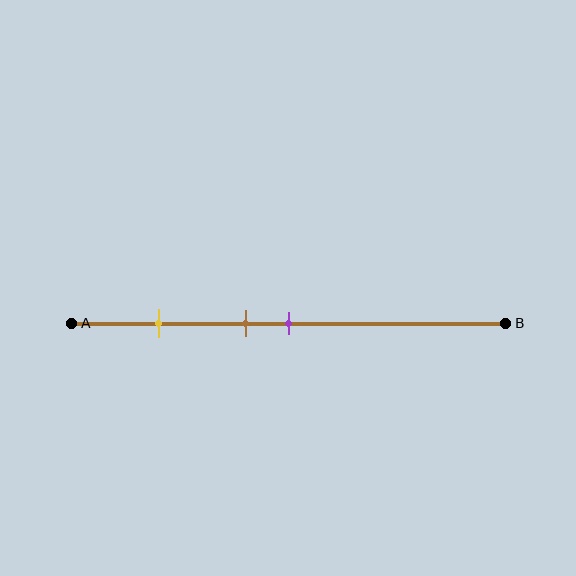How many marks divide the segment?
There are 3 marks dividing the segment.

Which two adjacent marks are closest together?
The brown and purple marks are the closest adjacent pair.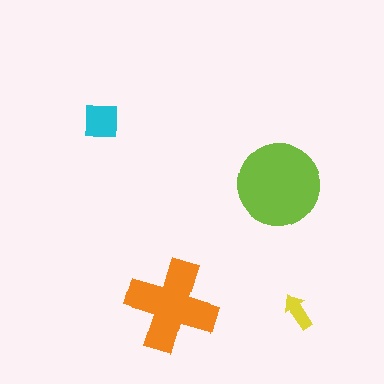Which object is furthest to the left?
The cyan square is leftmost.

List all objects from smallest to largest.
The yellow arrow, the cyan square, the orange cross, the lime circle.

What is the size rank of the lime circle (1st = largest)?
1st.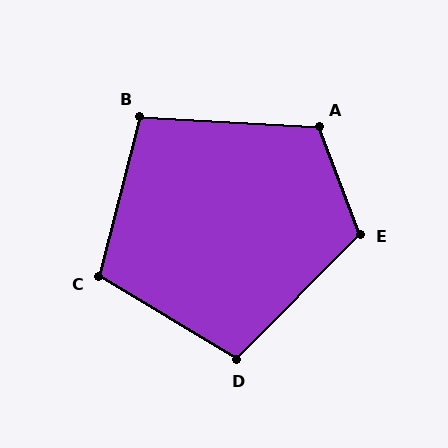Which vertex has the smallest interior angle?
B, at approximately 101 degrees.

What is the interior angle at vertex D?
Approximately 104 degrees (obtuse).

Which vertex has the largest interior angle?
E, at approximately 115 degrees.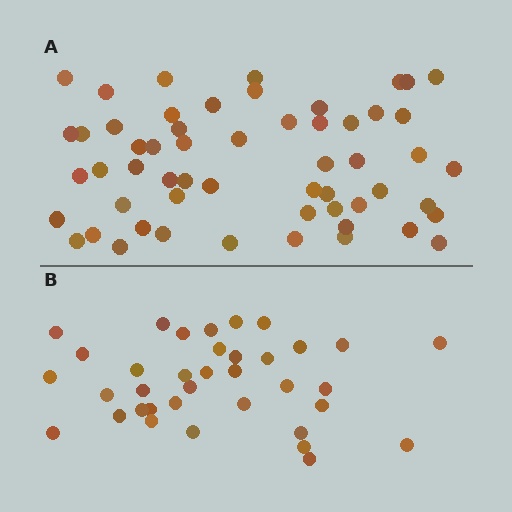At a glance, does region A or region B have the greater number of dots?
Region A (the top region) has more dots.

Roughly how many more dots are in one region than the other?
Region A has approximately 20 more dots than region B.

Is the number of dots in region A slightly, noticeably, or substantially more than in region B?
Region A has substantially more. The ratio is roughly 1.6 to 1.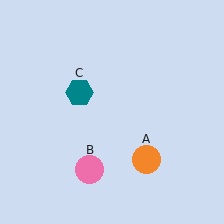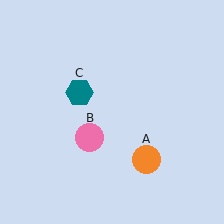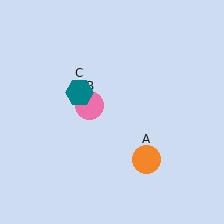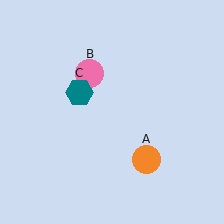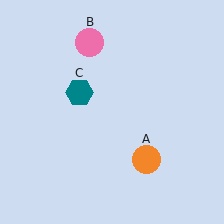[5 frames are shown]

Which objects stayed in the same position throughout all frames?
Orange circle (object A) and teal hexagon (object C) remained stationary.